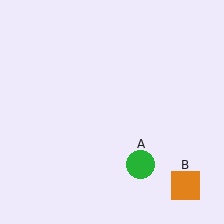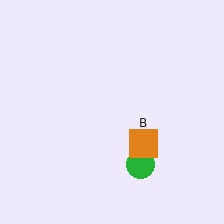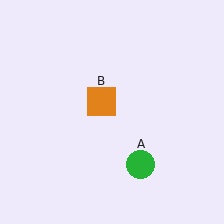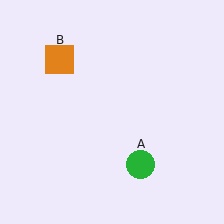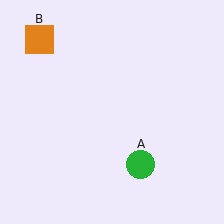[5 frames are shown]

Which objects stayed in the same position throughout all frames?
Green circle (object A) remained stationary.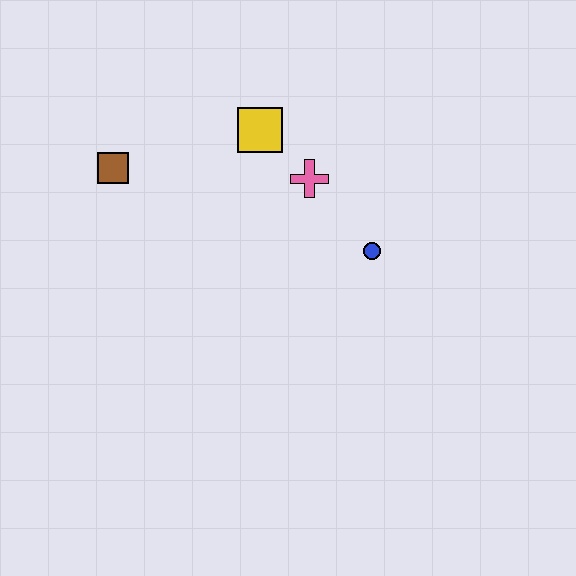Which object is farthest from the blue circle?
The brown square is farthest from the blue circle.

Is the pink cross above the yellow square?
No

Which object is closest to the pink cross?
The yellow square is closest to the pink cross.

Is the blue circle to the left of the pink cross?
No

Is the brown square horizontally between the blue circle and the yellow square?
No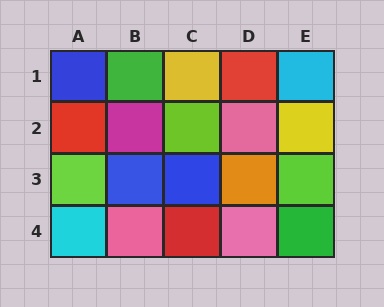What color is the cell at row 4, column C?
Red.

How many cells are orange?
1 cell is orange.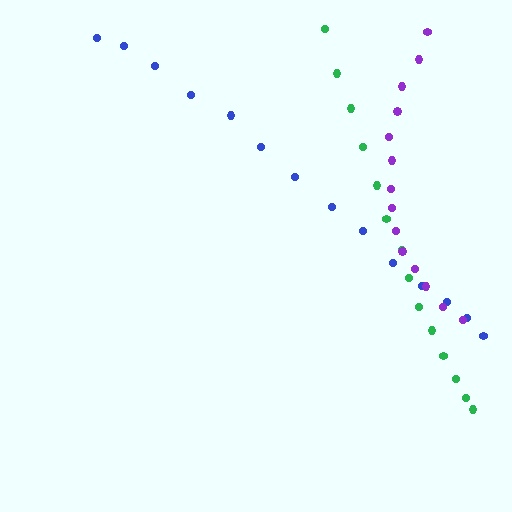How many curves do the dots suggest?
There are 3 distinct paths.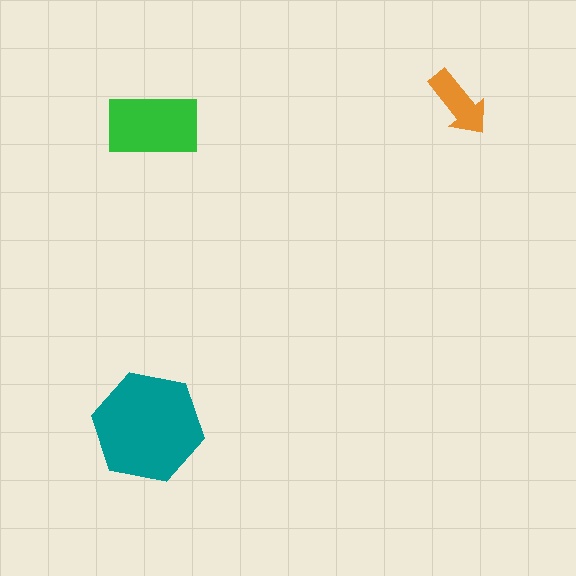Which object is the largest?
The teal hexagon.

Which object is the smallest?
The orange arrow.